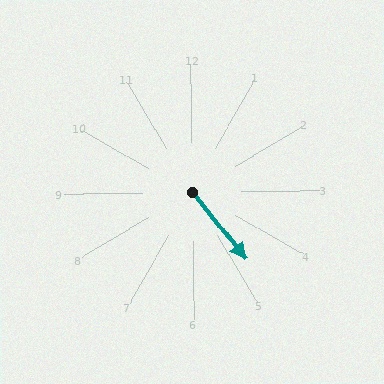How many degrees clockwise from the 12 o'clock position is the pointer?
Approximately 142 degrees.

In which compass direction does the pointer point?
Southeast.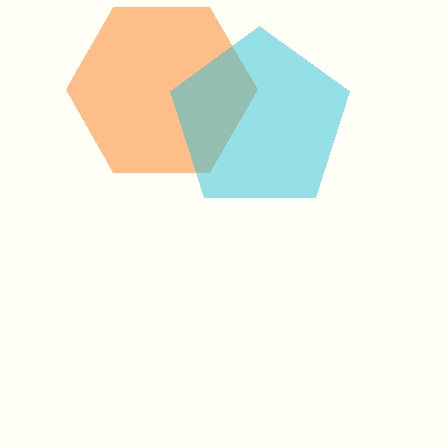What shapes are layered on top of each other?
The layered shapes are: an orange hexagon, a cyan pentagon.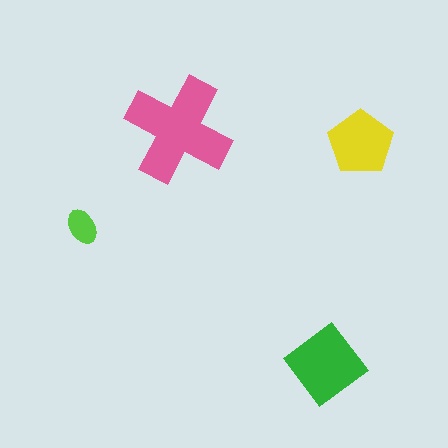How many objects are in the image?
There are 4 objects in the image.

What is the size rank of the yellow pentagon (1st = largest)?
3rd.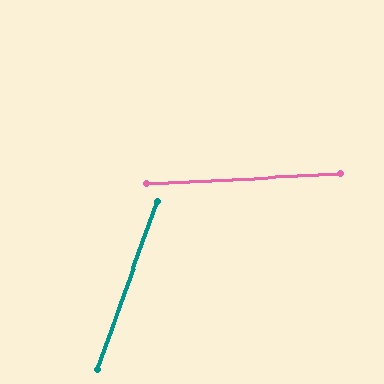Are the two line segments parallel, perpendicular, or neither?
Neither parallel nor perpendicular — they differ by about 68°.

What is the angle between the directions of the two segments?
Approximately 68 degrees.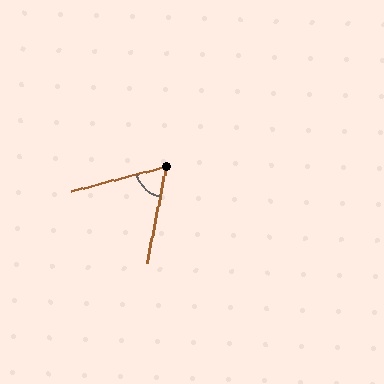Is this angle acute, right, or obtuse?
It is acute.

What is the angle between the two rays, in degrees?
Approximately 63 degrees.